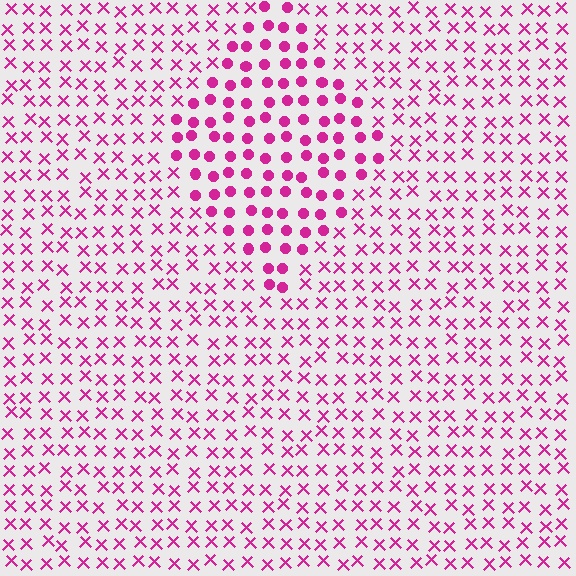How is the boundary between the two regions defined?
The boundary is defined by a change in element shape: circles inside vs. X marks outside. All elements share the same color and spacing.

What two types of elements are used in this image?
The image uses circles inside the diamond region and X marks outside it.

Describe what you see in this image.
The image is filled with small magenta elements arranged in a uniform grid. A diamond-shaped region contains circles, while the surrounding area contains X marks. The boundary is defined purely by the change in element shape.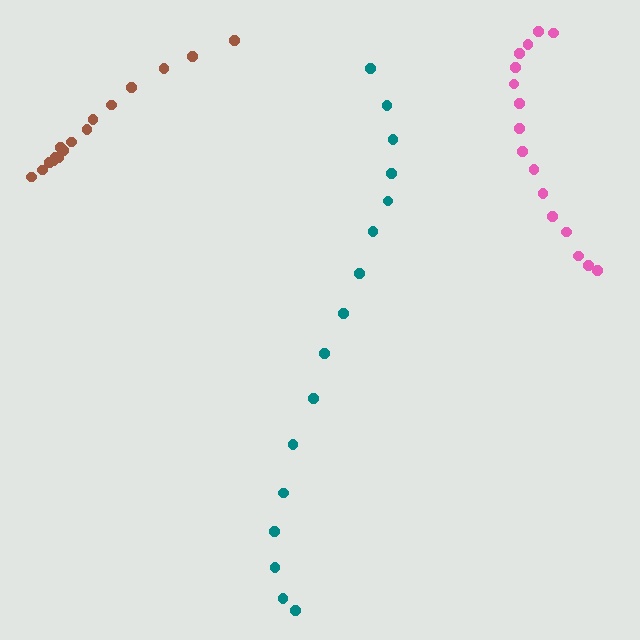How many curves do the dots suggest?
There are 3 distinct paths.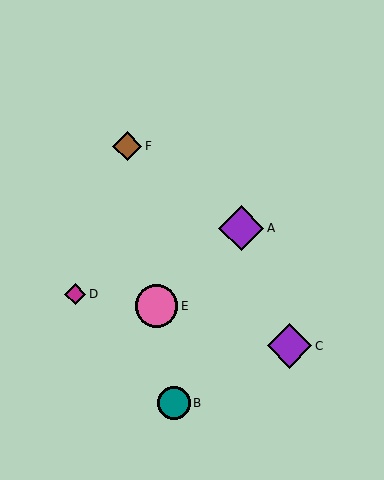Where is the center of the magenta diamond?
The center of the magenta diamond is at (75, 294).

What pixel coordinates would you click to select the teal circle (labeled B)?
Click at (174, 403) to select the teal circle B.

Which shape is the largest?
The purple diamond (labeled A) is the largest.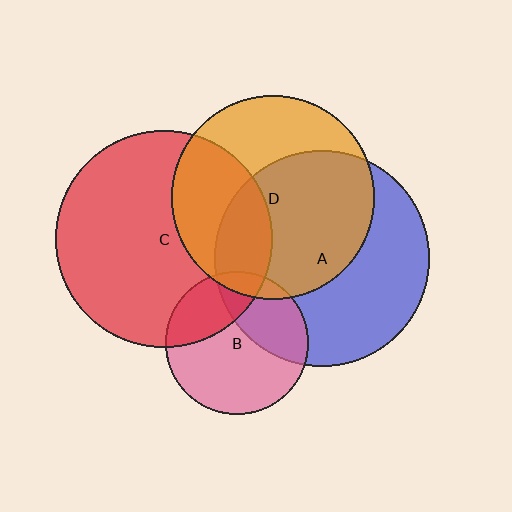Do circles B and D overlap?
Yes.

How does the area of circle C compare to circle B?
Approximately 2.3 times.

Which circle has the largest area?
Circle C (red).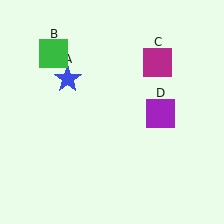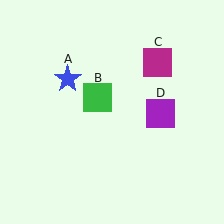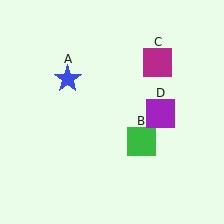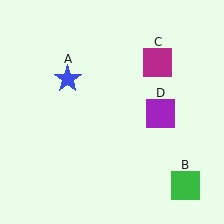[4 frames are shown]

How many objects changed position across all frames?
1 object changed position: green square (object B).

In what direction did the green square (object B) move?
The green square (object B) moved down and to the right.